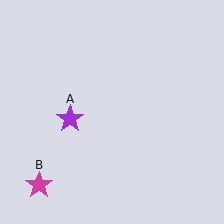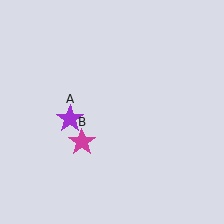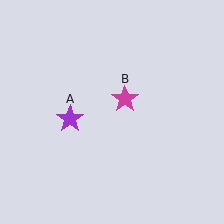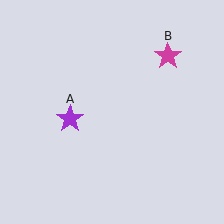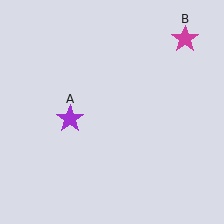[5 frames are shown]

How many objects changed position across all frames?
1 object changed position: magenta star (object B).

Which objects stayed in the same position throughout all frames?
Purple star (object A) remained stationary.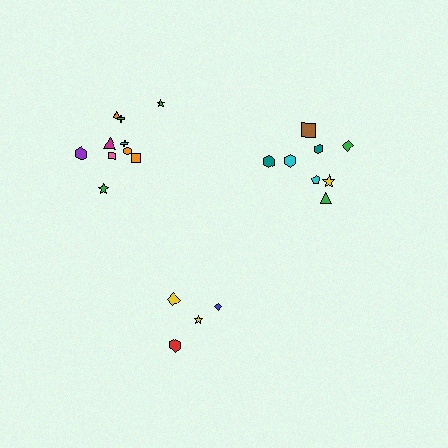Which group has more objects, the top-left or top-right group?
The top-left group.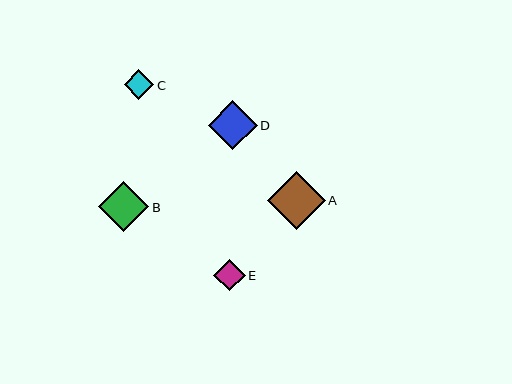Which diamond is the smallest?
Diamond C is the smallest with a size of approximately 30 pixels.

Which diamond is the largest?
Diamond A is the largest with a size of approximately 58 pixels.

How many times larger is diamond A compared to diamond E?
Diamond A is approximately 1.8 times the size of diamond E.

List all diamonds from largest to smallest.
From largest to smallest: A, B, D, E, C.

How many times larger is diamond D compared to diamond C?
Diamond D is approximately 1.7 times the size of diamond C.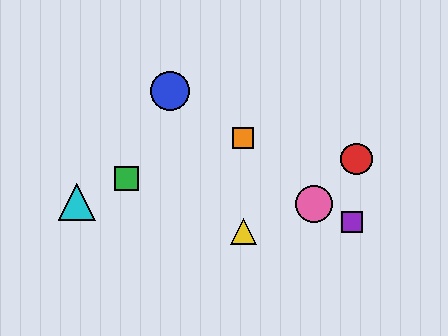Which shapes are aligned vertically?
The yellow triangle, the orange square are aligned vertically.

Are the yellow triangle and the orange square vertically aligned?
Yes, both are at x≈243.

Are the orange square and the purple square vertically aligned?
No, the orange square is at x≈243 and the purple square is at x≈352.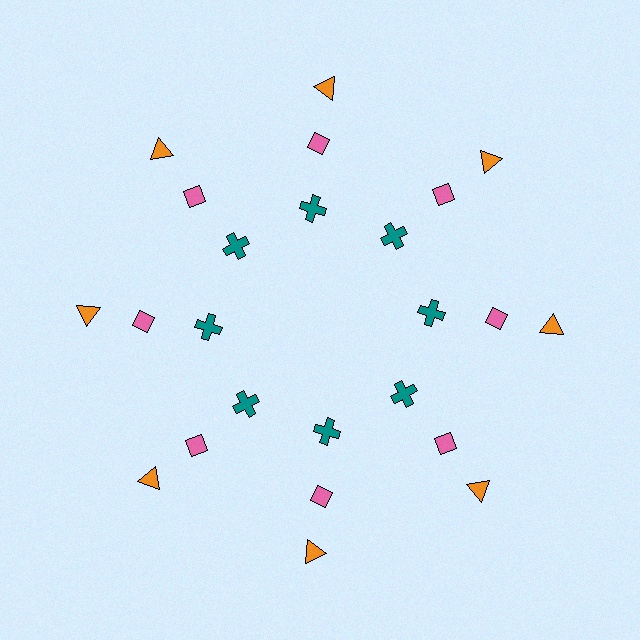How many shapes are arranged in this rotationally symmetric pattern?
There are 24 shapes, arranged in 8 groups of 3.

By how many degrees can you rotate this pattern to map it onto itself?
The pattern maps onto itself every 45 degrees of rotation.